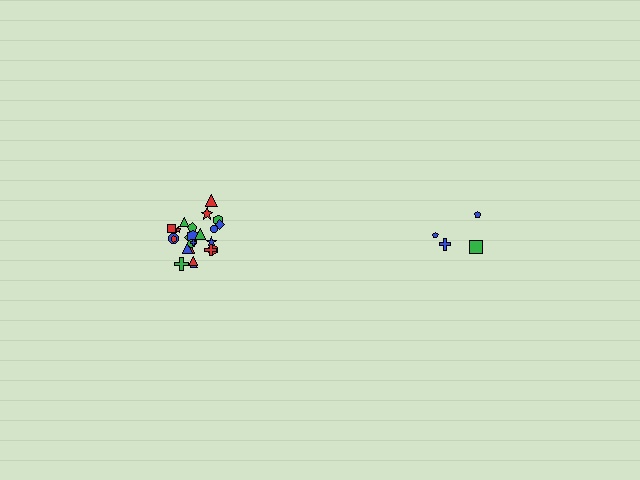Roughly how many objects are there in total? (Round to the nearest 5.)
Roughly 30 objects in total.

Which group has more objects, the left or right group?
The left group.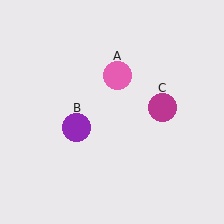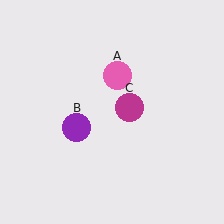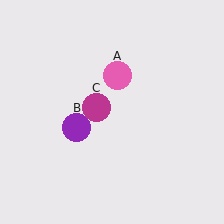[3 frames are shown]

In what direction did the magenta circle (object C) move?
The magenta circle (object C) moved left.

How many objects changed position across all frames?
1 object changed position: magenta circle (object C).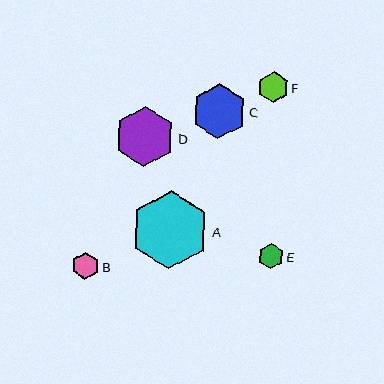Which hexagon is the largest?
Hexagon A is the largest with a size of approximately 78 pixels.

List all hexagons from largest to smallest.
From largest to smallest: A, D, C, F, B, E.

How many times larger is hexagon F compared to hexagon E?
Hexagon F is approximately 1.2 times the size of hexagon E.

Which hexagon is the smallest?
Hexagon E is the smallest with a size of approximately 25 pixels.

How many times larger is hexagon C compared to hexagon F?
Hexagon C is approximately 1.8 times the size of hexagon F.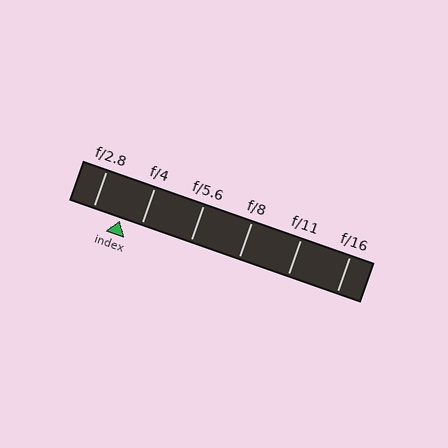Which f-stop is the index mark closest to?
The index mark is closest to f/4.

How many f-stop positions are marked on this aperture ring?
There are 6 f-stop positions marked.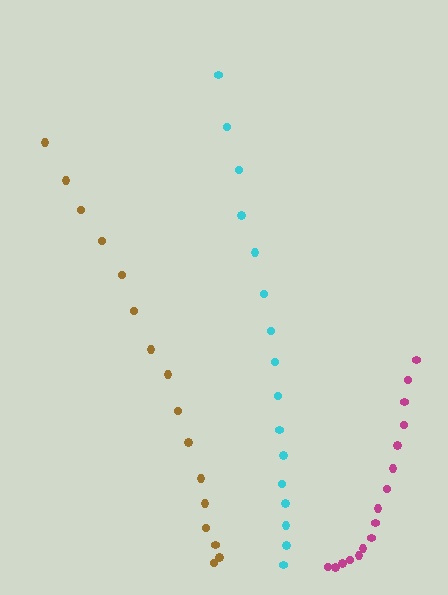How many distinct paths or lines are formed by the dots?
There are 3 distinct paths.